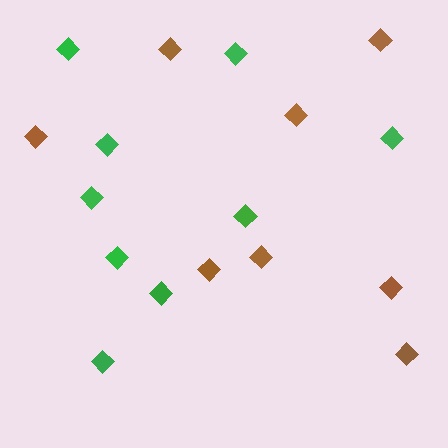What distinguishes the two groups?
There are 2 groups: one group of brown diamonds (8) and one group of green diamonds (9).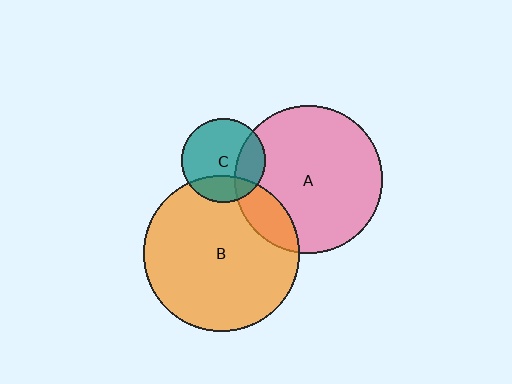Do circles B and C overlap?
Yes.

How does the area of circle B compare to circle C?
Approximately 3.4 times.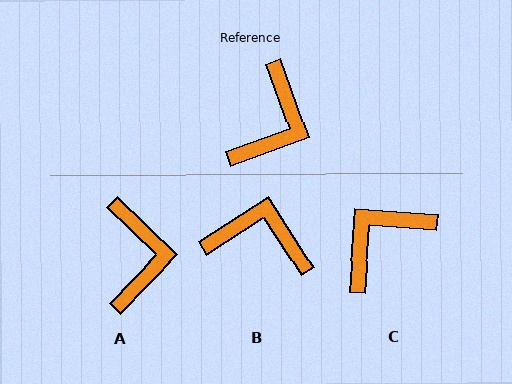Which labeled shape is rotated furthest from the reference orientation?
C, about 156 degrees away.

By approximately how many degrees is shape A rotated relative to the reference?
Approximately 26 degrees counter-clockwise.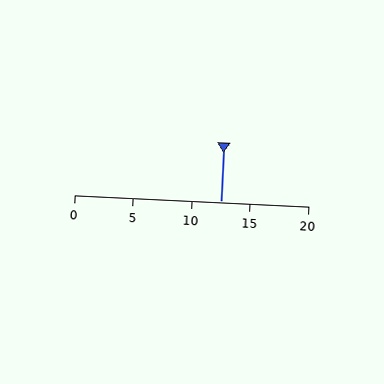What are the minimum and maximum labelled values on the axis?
The axis runs from 0 to 20.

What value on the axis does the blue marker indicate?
The marker indicates approximately 12.5.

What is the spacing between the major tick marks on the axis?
The major ticks are spaced 5 apart.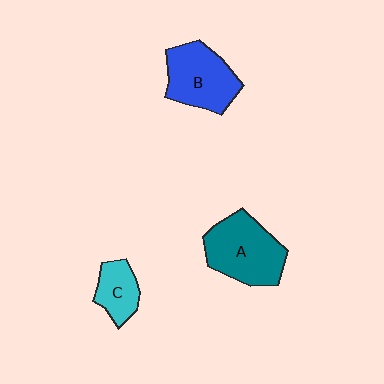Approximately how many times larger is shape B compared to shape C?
Approximately 1.8 times.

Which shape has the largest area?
Shape A (teal).